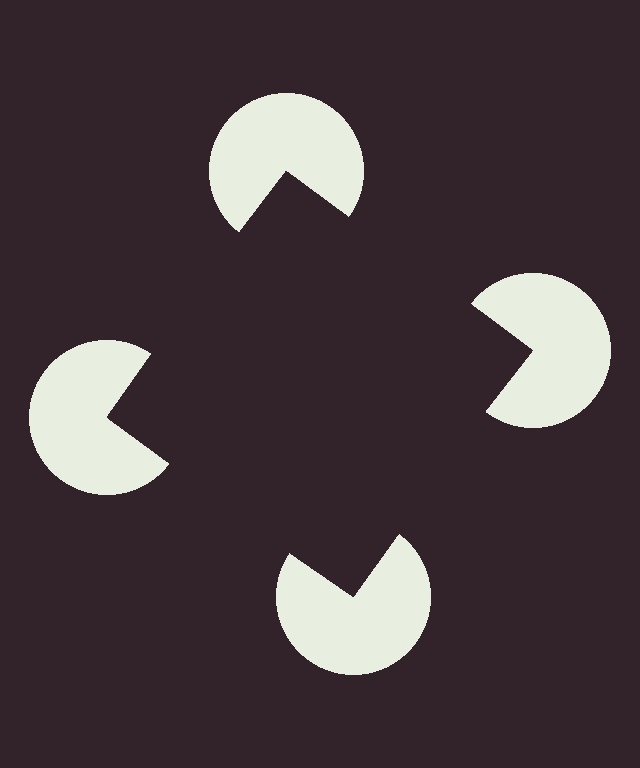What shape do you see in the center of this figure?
An illusory square — its edges are inferred from the aligned wedge cuts in the pac-man discs, not physically drawn.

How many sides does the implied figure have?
4 sides.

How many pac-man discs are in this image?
There are 4 — one at each vertex of the illusory square.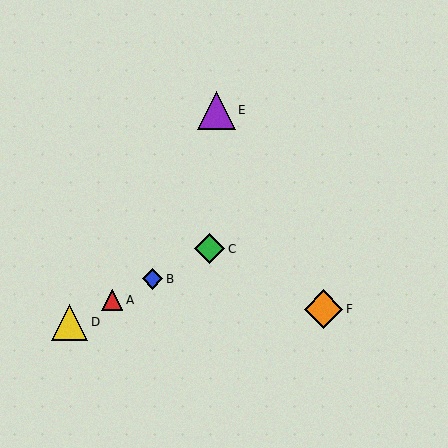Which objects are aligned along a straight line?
Objects A, B, C, D are aligned along a straight line.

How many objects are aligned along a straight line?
4 objects (A, B, C, D) are aligned along a straight line.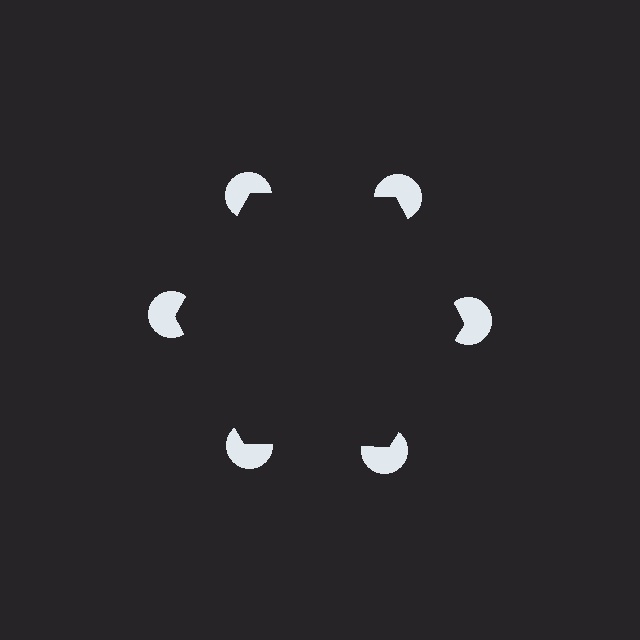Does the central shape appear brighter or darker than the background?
It typically appears slightly darker than the background, even though no actual brightness change is drawn.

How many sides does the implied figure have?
6 sides.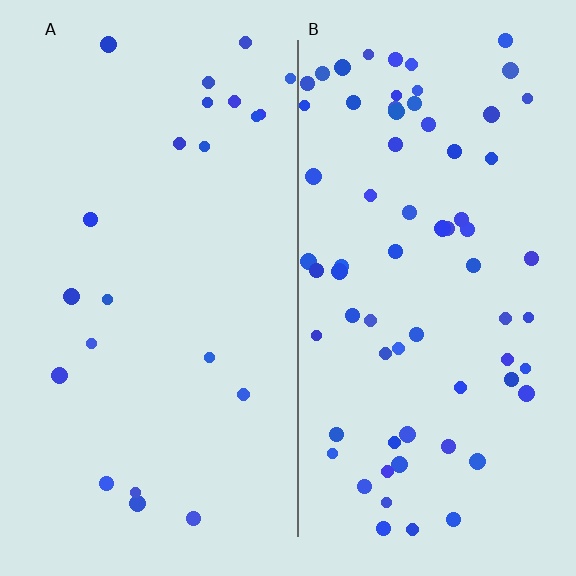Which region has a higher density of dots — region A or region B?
B (the right).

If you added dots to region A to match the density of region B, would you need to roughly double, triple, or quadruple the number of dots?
Approximately triple.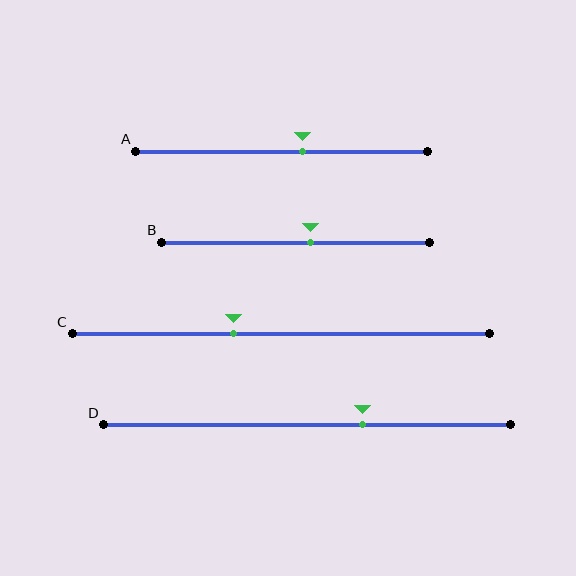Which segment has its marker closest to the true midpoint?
Segment B has its marker closest to the true midpoint.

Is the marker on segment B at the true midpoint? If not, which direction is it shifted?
No, the marker on segment B is shifted to the right by about 6% of the segment length.